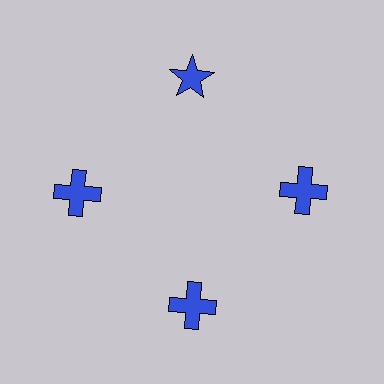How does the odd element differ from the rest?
It has a different shape: star instead of cross.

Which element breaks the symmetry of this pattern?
The blue star at roughly the 12 o'clock position breaks the symmetry. All other shapes are blue crosses.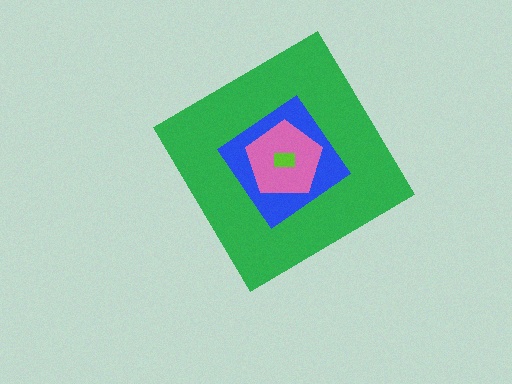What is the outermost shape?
The green diamond.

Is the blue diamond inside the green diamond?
Yes.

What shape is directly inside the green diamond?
The blue diamond.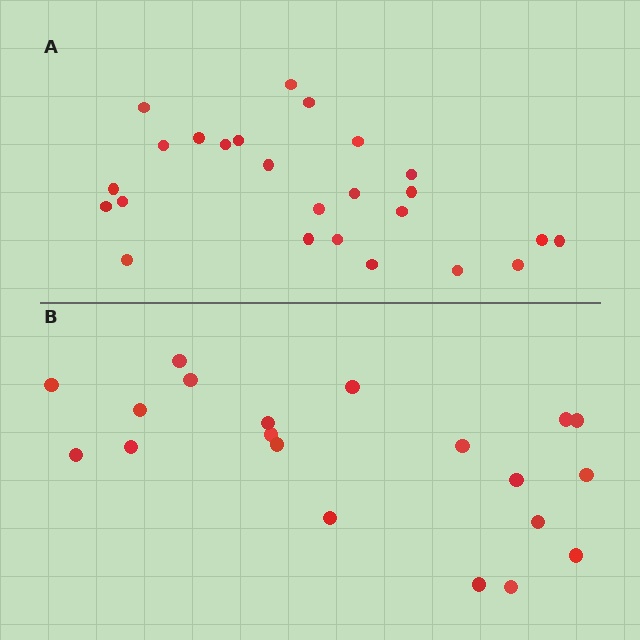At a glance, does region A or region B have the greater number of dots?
Region A (the top region) has more dots.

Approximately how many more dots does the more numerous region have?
Region A has about 5 more dots than region B.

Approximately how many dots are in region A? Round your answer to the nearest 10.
About 20 dots. (The exact count is 25, which rounds to 20.)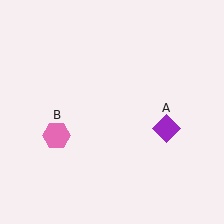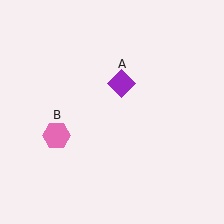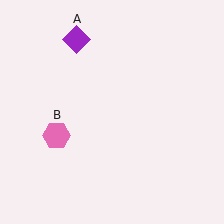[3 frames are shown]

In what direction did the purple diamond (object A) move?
The purple diamond (object A) moved up and to the left.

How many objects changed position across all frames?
1 object changed position: purple diamond (object A).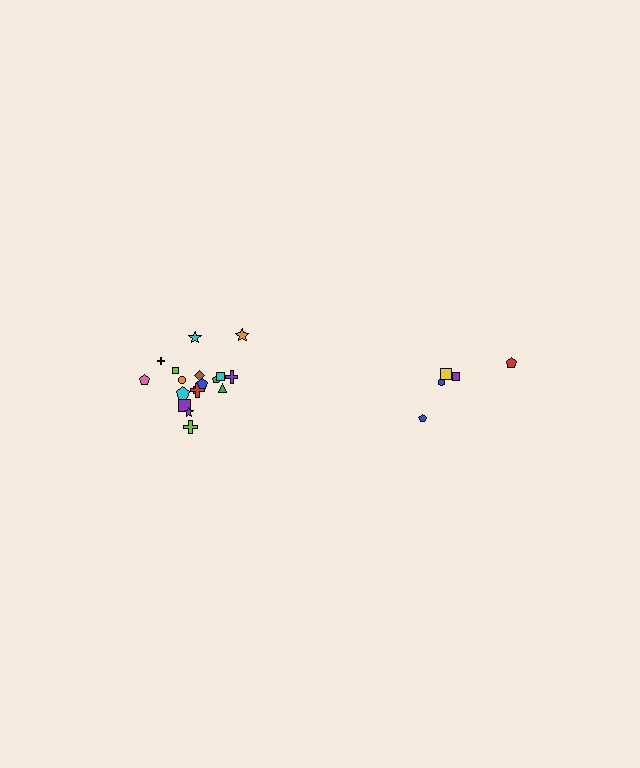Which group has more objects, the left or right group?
The left group.